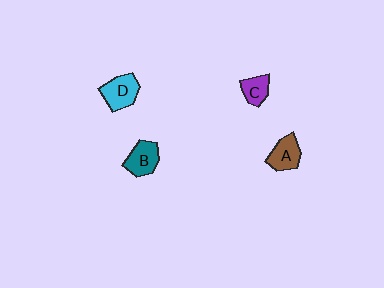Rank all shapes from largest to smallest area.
From largest to smallest: D (cyan), B (teal), A (brown), C (purple).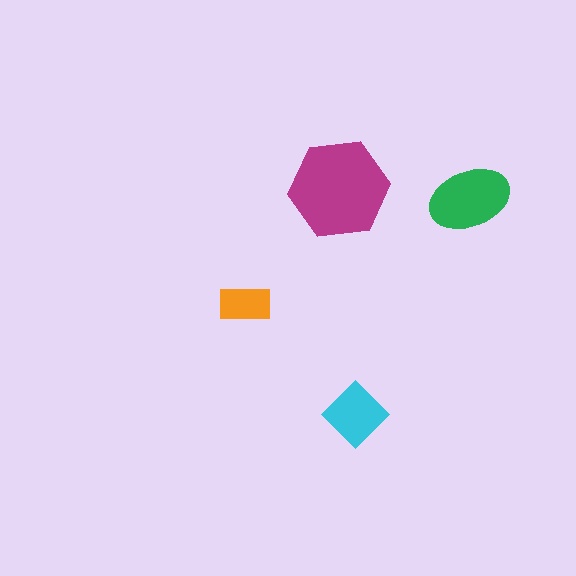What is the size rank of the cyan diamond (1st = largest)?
3rd.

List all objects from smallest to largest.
The orange rectangle, the cyan diamond, the green ellipse, the magenta hexagon.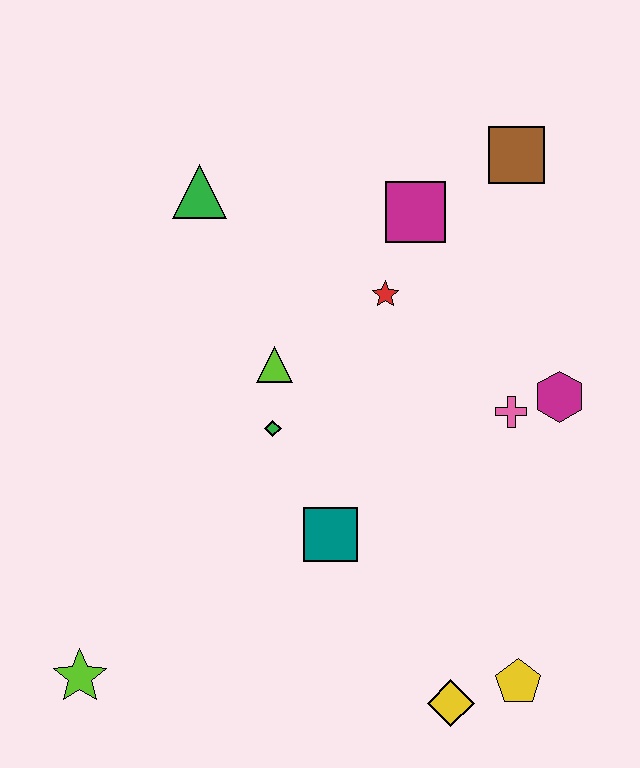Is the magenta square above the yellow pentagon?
Yes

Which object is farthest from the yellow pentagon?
The green triangle is farthest from the yellow pentagon.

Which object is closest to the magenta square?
The red star is closest to the magenta square.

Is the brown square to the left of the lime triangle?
No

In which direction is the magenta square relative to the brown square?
The magenta square is to the left of the brown square.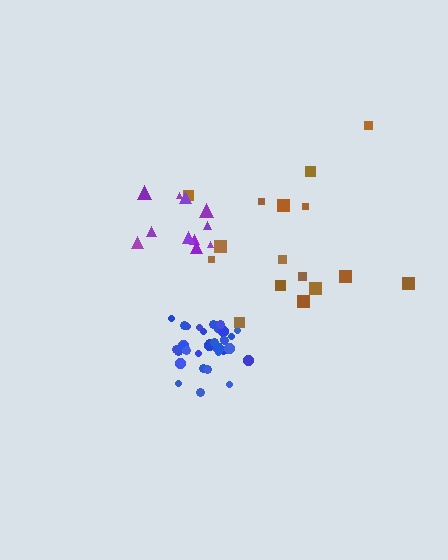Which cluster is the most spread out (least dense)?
Brown.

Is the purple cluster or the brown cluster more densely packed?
Purple.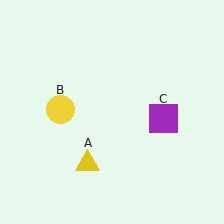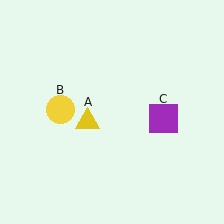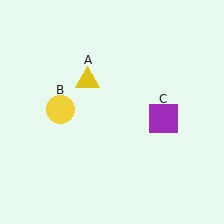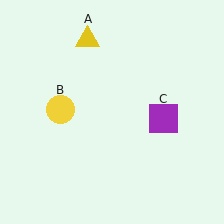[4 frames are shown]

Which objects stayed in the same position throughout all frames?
Yellow circle (object B) and purple square (object C) remained stationary.